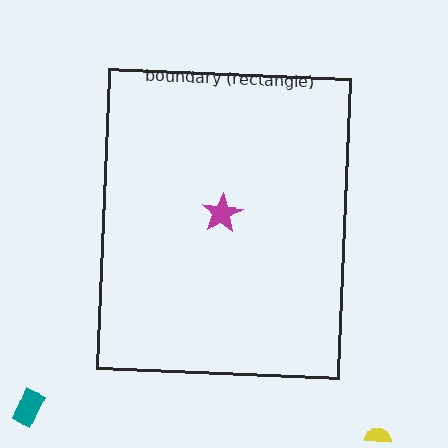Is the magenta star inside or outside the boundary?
Inside.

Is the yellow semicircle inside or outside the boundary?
Outside.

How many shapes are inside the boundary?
1 inside, 2 outside.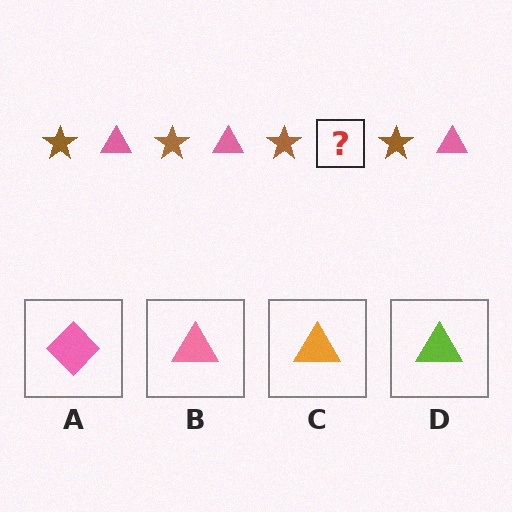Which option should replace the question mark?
Option B.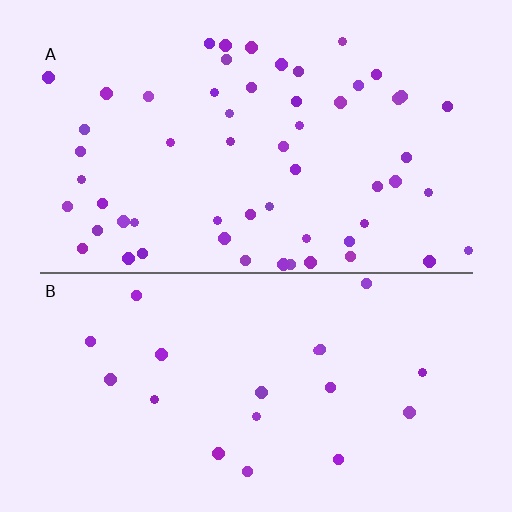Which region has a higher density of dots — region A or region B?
A (the top).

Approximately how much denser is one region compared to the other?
Approximately 2.9× — region A over region B.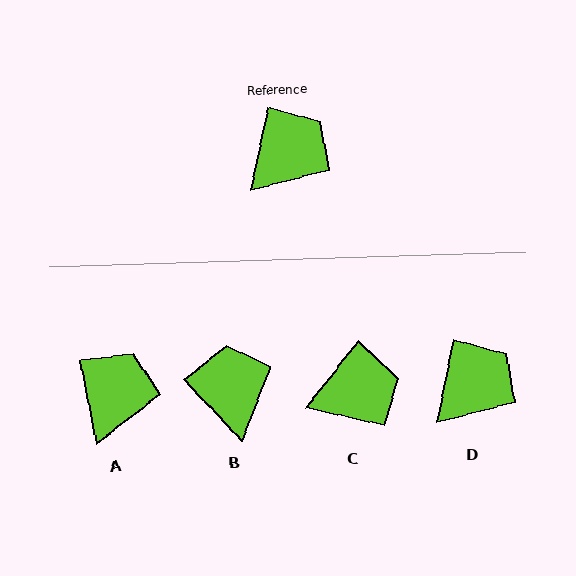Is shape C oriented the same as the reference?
No, it is off by about 27 degrees.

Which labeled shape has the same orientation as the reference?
D.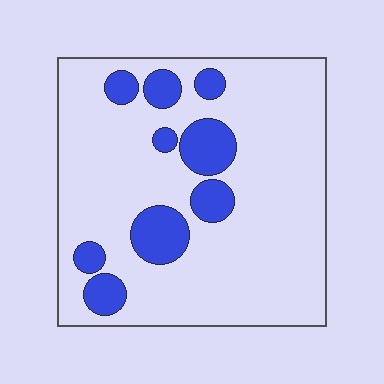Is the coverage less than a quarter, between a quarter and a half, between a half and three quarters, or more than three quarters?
Less than a quarter.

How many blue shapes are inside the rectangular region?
9.